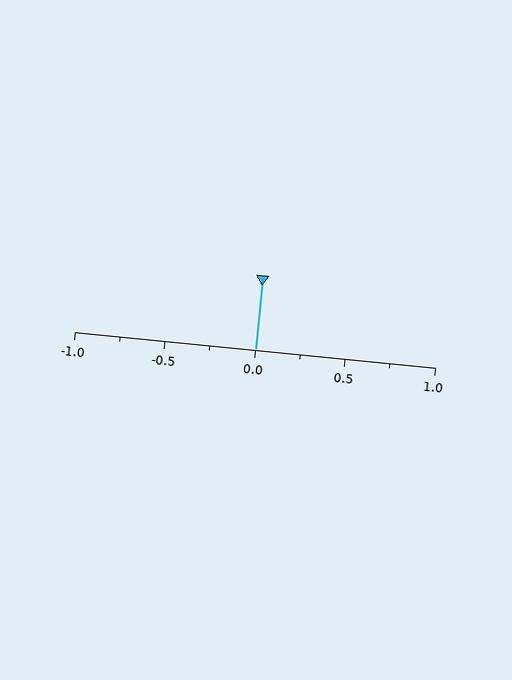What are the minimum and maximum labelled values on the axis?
The axis runs from -1.0 to 1.0.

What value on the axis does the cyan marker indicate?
The marker indicates approximately 0.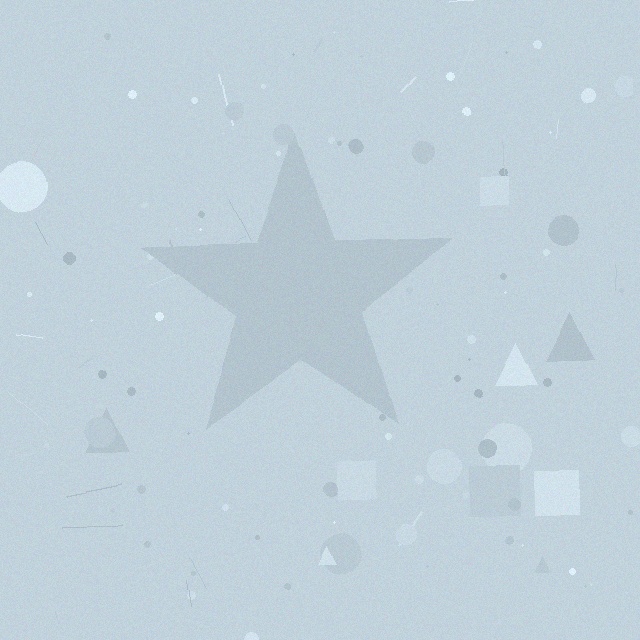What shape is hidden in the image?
A star is hidden in the image.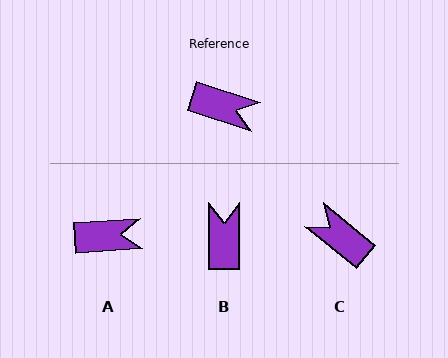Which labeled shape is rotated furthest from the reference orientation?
C, about 159 degrees away.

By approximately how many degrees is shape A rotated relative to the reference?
Approximately 22 degrees counter-clockwise.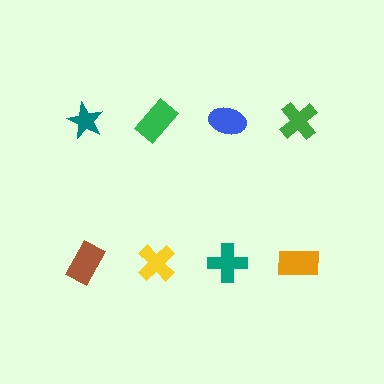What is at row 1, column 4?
A green cross.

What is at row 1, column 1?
A teal star.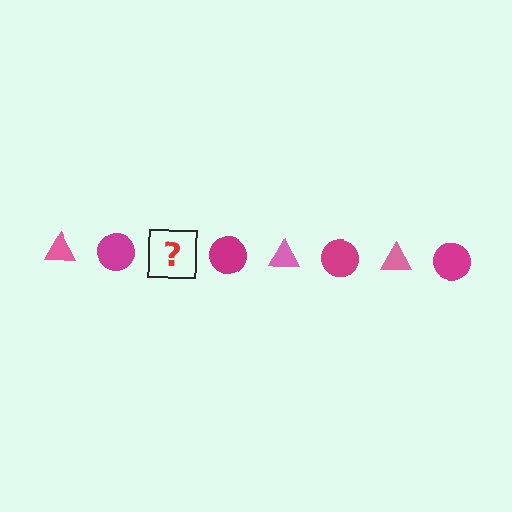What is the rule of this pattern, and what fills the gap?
The rule is that the pattern alternates between pink triangle and magenta circle. The gap should be filled with a pink triangle.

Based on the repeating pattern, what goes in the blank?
The blank should be a pink triangle.